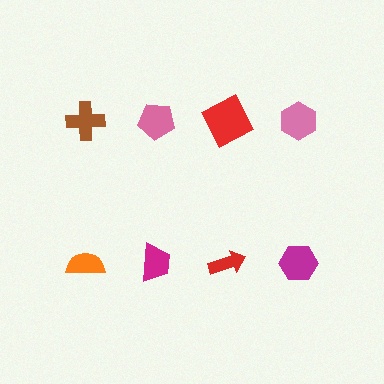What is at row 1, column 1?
A brown cross.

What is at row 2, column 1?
An orange semicircle.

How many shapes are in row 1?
4 shapes.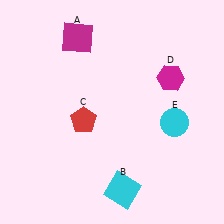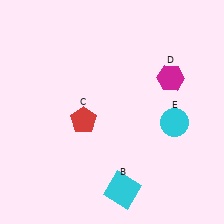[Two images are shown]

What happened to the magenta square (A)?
The magenta square (A) was removed in Image 2. It was in the top-left area of Image 1.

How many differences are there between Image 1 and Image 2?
There is 1 difference between the two images.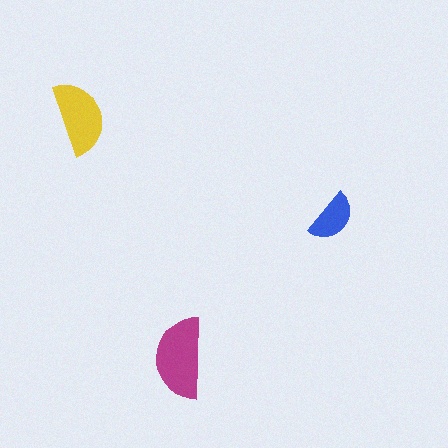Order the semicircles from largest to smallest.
the magenta one, the yellow one, the blue one.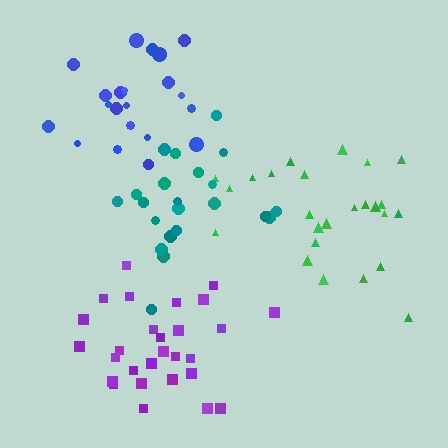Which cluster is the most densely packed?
Purple.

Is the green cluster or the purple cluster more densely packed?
Purple.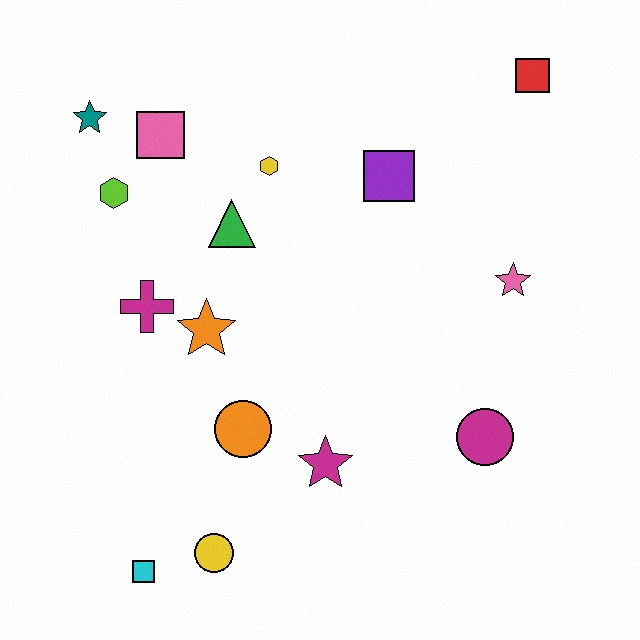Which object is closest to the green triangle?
The yellow hexagon is closest to the green triangle.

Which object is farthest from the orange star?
The red square is farthest from the orange star.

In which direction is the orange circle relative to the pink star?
The orange circle is to the left of the pink star.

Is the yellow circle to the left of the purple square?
Yes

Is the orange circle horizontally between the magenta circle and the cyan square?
Yes